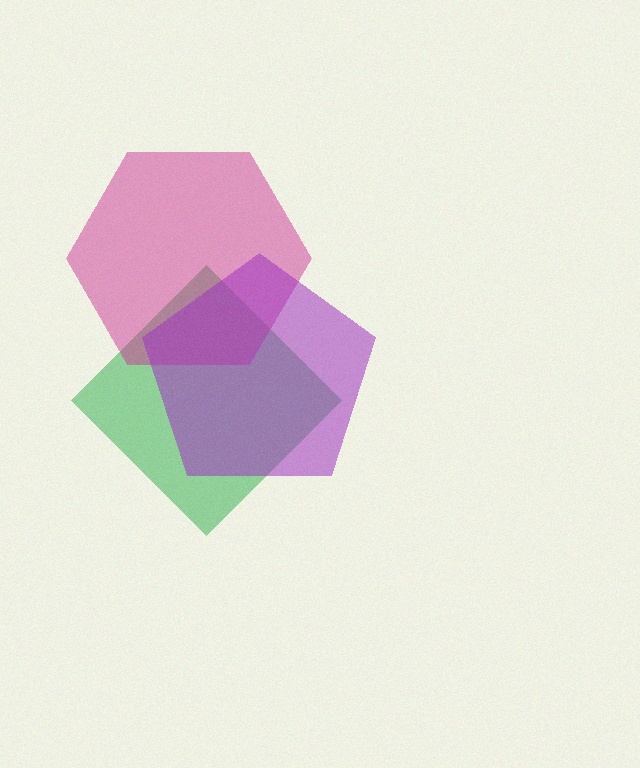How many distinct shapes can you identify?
There are 3 distinct shapes: a green diamond, a magenta hexagon, a purple pentagon.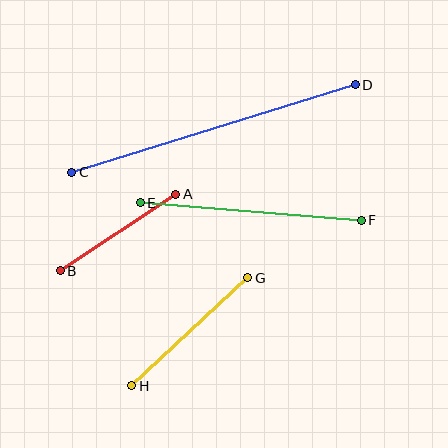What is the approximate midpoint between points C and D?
The midpoint is at approximately (214, 128) pixels.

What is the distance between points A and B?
The distance is approximately 138 pixels.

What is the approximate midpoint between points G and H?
The midpoint is at approximately (190, 332) pixels.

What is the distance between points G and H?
The distance is approximately 159 pixels.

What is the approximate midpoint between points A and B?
The midpoint is at approximately (118, 233) pixels.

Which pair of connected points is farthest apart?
Points C and D are farthest apart.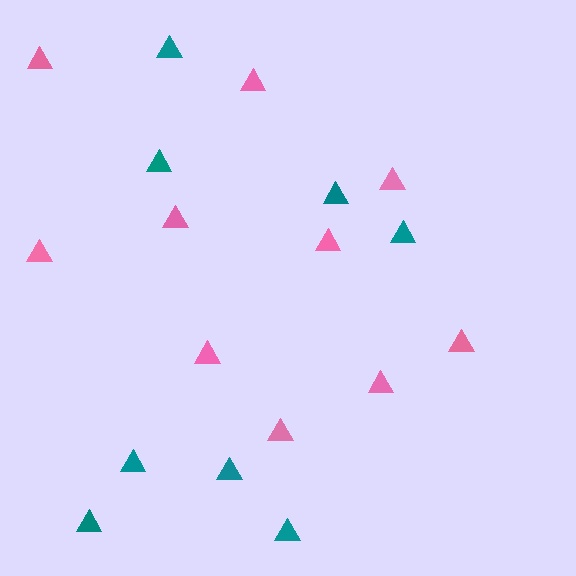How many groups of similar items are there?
There are 2 groups: one group of pink triangles (10) and one group of teal triangles (8).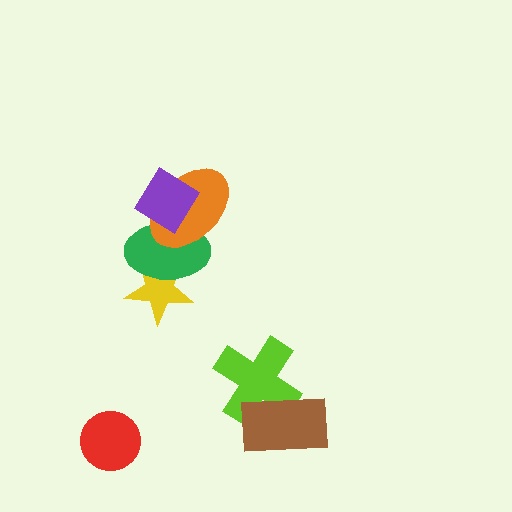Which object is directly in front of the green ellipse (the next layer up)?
The orange ellipse is directly in front of the green ellipse.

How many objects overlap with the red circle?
0 objects overlap with the red circle.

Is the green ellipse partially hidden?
Yes, it is partially covered by another shape.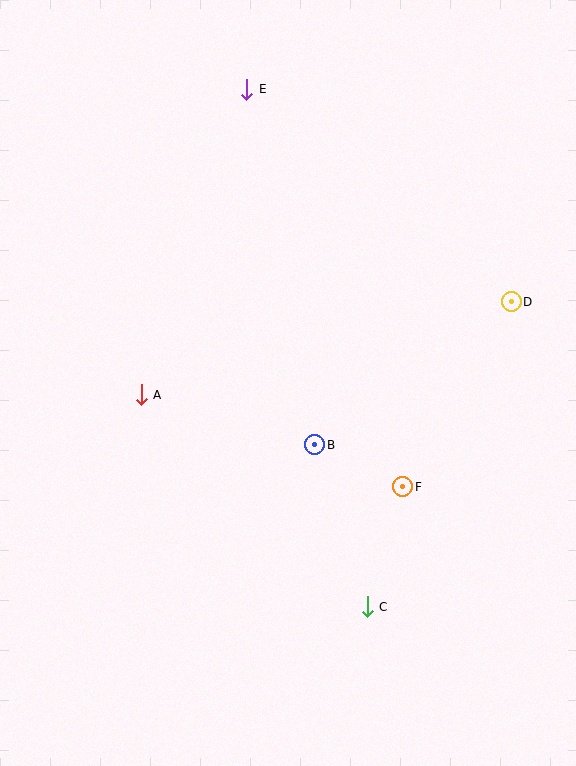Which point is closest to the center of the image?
Point B at (315, 445) is closest to the center.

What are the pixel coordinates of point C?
Point C is at (367, 607).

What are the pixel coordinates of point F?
Point F is at (403, 487).